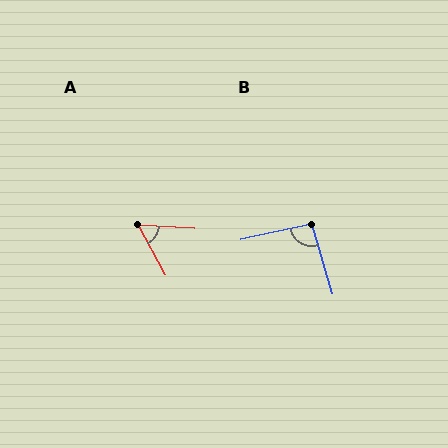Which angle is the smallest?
A, at approximately 58 degrees.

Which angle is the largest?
B, at approximately 94 degrees.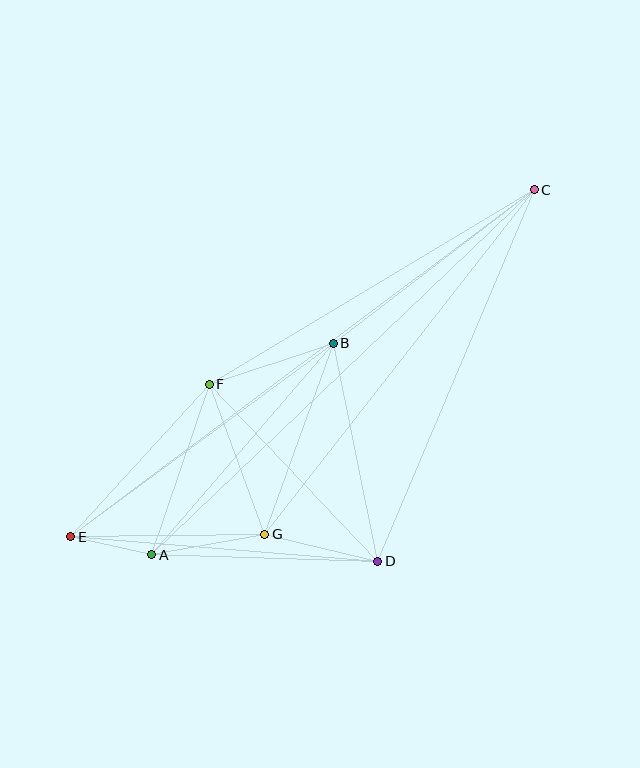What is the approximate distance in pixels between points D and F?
The distance between D and F is approximately 245 pixels.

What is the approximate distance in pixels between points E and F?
The distance between E and F is approximately 206 pixels.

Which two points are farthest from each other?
Points C and E are farthest from each other.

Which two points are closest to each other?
Points A and E are closest to each other.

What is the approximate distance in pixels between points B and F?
The distance between B and F is approximately 131 pixels.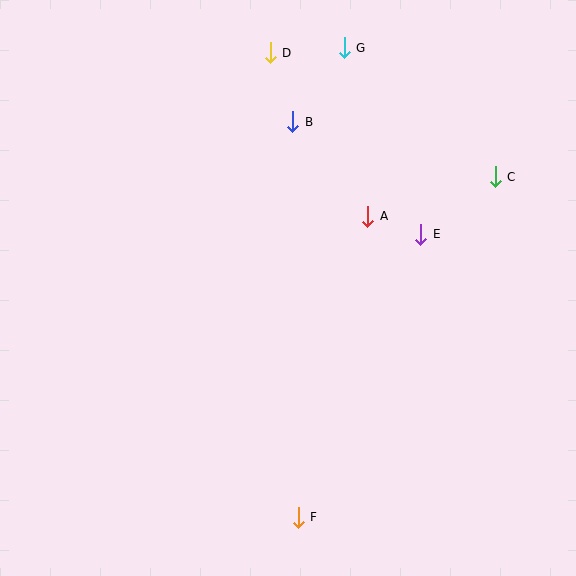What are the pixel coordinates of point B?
Point B is at (293, 122).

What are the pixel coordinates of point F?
Point F is at (298, 517).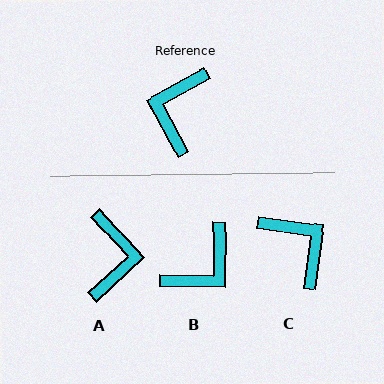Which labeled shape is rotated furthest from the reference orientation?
A, about 166 degrees away.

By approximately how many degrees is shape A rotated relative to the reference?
Approximately 166 degrees clockwise.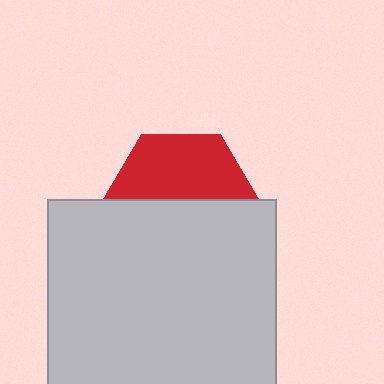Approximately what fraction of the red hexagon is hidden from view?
Roughly 53% of the red hexagon is hidden behind the light gray square.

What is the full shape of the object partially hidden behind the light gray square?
The partially hidden object is a red hexagon.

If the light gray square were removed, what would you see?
You would see the complete red hexagon.